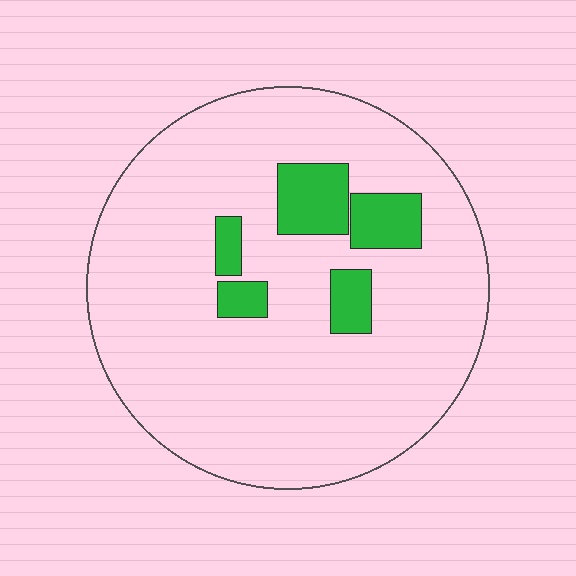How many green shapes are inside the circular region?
5.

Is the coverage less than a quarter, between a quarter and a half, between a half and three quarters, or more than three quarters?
Less than a quarter.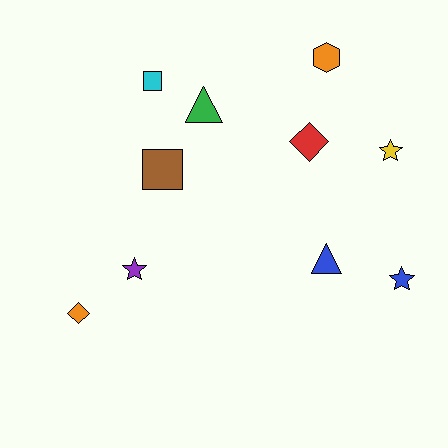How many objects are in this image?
There are 10 objects.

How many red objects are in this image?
There is 1 red object.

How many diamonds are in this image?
There are 2 diamonds.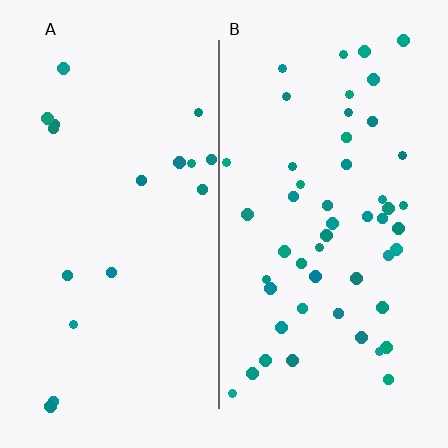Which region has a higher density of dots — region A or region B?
B (the right).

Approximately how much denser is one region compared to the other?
Approximately 3.0× — region B over region A.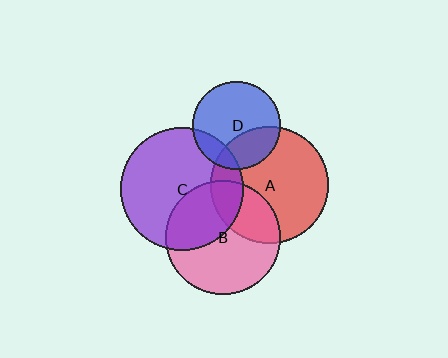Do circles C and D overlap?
Yes.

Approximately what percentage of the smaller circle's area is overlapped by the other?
Approximately 15%.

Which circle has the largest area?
Circle C (purple).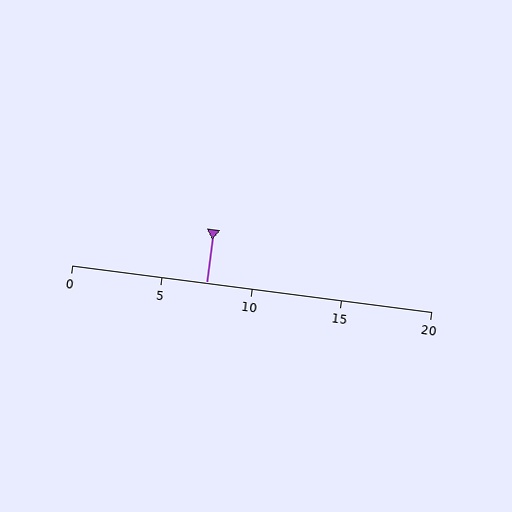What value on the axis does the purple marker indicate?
The marker indicates approximately 7.5.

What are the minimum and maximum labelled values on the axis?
The axis runs from 0 to 20.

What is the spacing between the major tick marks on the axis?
The major ticks are spaced 5 apart.